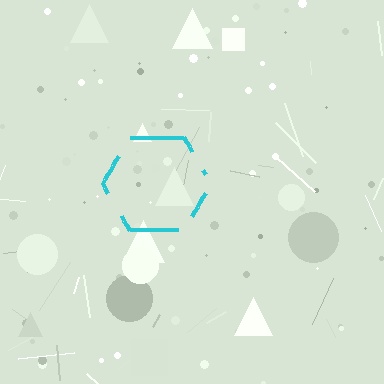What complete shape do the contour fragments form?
The contour fragments form a hexagon.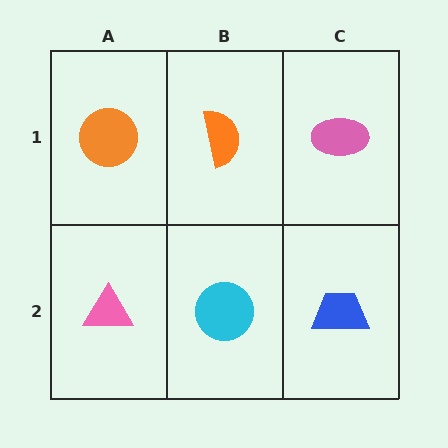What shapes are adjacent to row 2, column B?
An orange semicircle (row 1, column B), a pink triangle (row 2, column A), a blue trapezoid (row 2, column C).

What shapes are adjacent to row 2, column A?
An orange circle (row 1, column A), a cyan circle (row 2, column B).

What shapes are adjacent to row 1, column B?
A cyan circle (row 2, column B), an orange circle (row 1, column A), a pink ellipse (row 1, column C).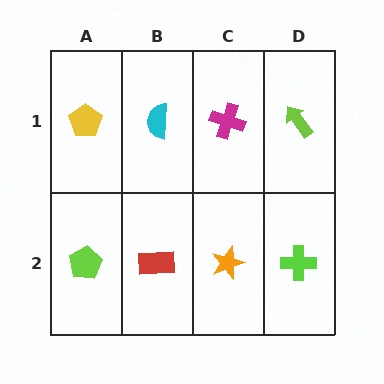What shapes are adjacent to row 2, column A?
A yellow pentagon (row 1, column A), a red rectangle (row 2, column B).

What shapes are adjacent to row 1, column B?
A red rectangle (row 2, column B), a yellow pentagon (row 1, column A), a magenta cross (row 1, column C).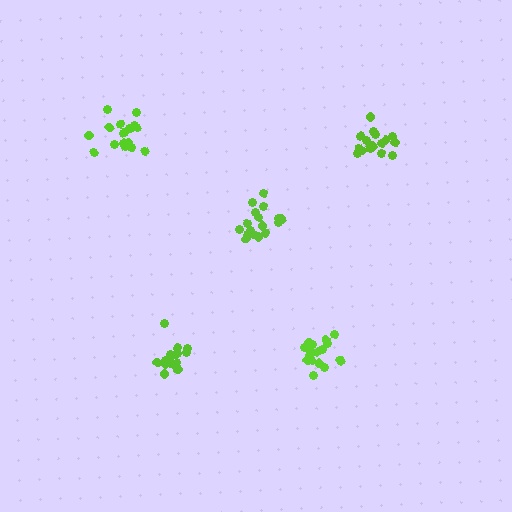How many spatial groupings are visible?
There are 5 spatial groupings.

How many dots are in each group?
Group 1: 18 dots, Group 2: 17 dots, Group 3: 17 dots, Group 4: 17 dots, Group 5: 16 dots (85 total).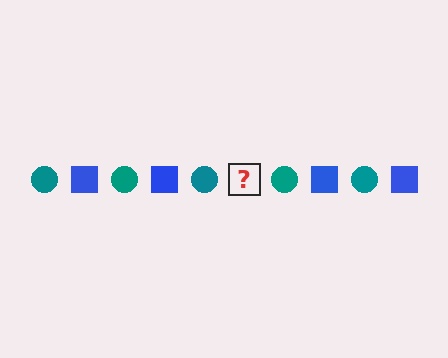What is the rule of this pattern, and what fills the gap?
The rule is that the pattern alternates between teal circle and blue square. The gap should be filled with a blue square.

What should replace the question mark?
The question mark should be replaced with a blue square.